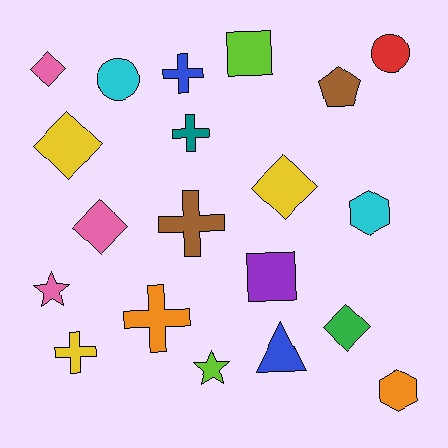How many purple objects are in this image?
There is 1 purple object.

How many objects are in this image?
There are 20 objects.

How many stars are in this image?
There are 2 stars.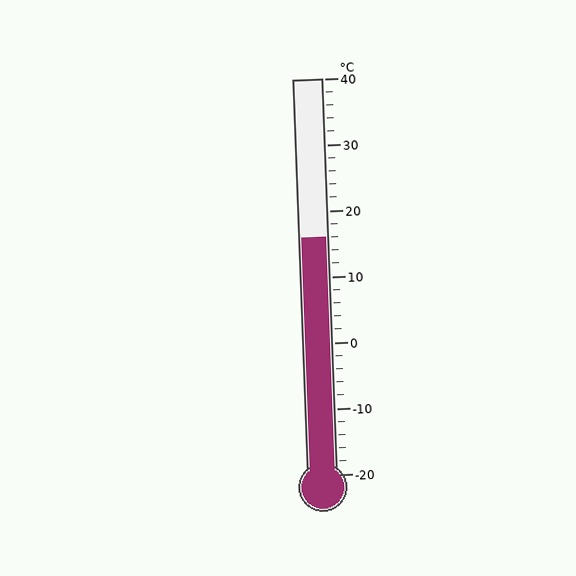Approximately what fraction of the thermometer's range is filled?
The thermometer is filled to approximately 60% of its range.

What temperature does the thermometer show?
The thermometer shows approximately 16°C.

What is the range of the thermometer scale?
The thermometer scale ranges from -20°C to 40°C.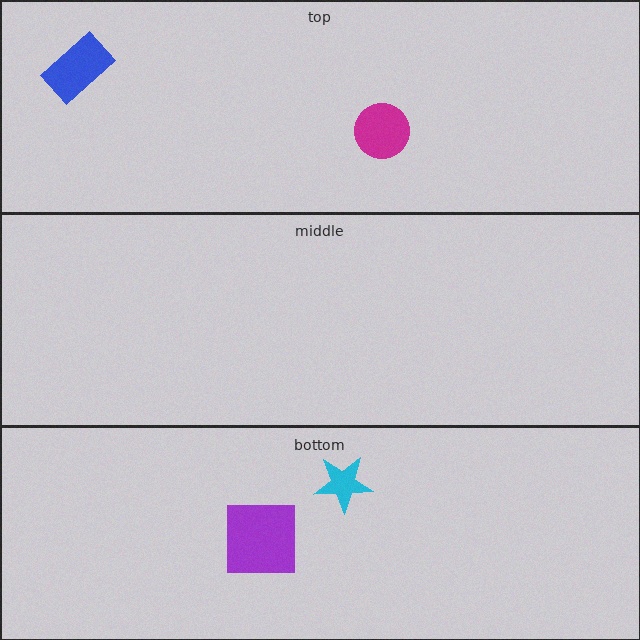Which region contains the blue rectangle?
The top region.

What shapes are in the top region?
The magenta circle, the blue rectangle.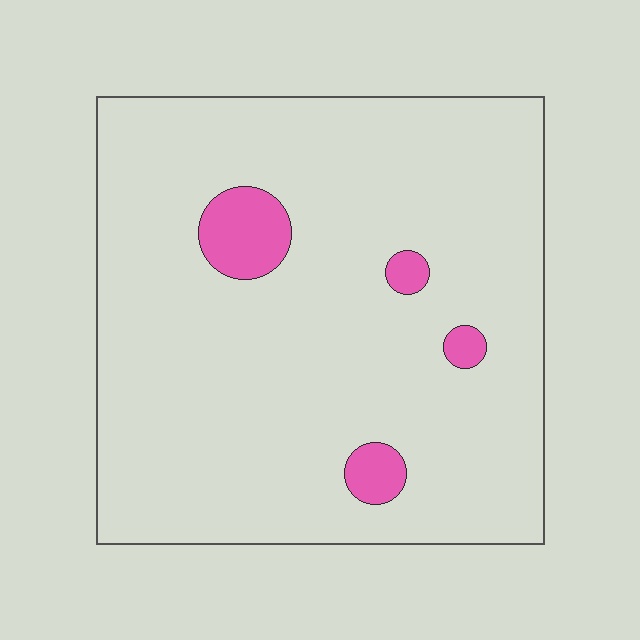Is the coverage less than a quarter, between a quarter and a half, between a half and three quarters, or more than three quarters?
Less than a quarter.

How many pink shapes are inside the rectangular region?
4.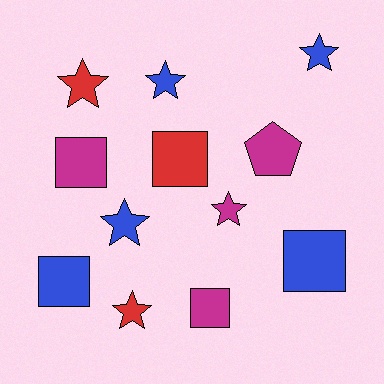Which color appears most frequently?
Blue, with 5 objects.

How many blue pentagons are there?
There are no blue pentagons.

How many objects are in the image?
There are 12 objects.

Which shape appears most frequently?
Star, with 6 objects.